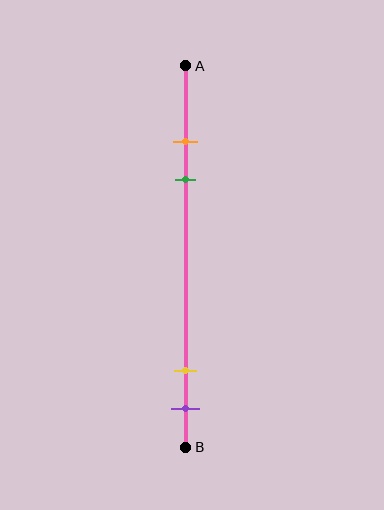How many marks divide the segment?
There are 4 marks dividing the segment.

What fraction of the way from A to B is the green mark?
The green mark is approximately 30% (0.3) of the way from A to B.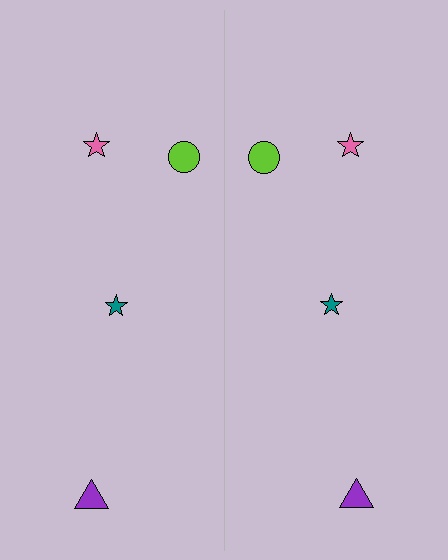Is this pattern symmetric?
Yes, this pattern has bilateral (reflection) symmetry.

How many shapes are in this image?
There are 8 shapes in this image.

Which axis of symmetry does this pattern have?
The pattern has a vertical axis of symmetry running through the center of the image.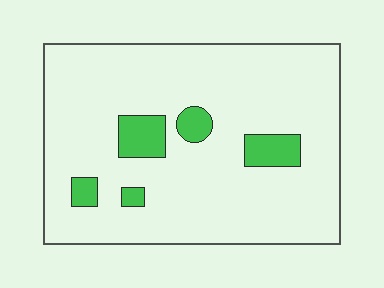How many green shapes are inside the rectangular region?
5.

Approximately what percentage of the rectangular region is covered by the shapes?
Approximately 10%.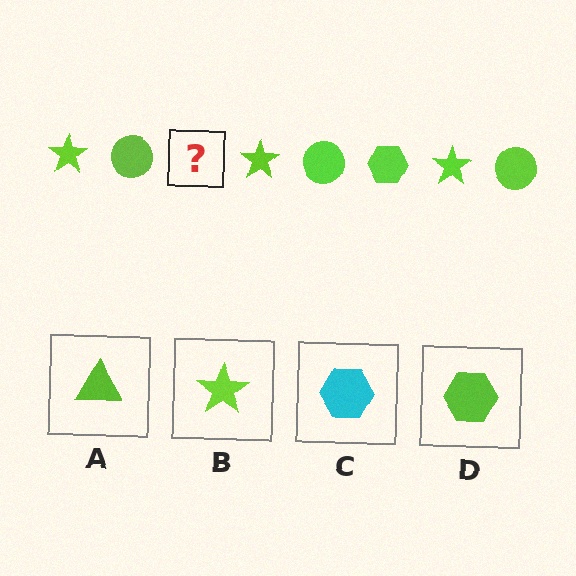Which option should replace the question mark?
Option D.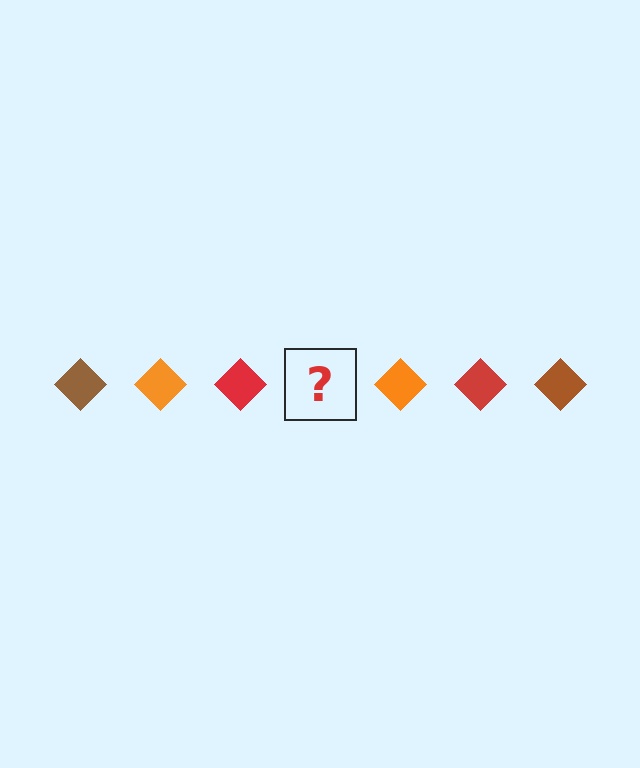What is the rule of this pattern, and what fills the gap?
The rule is that the pattern cycles through brown, orange, red diamonds. The gap should be filled with a brown diamond.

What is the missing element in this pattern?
The missing element is a brown diamond.